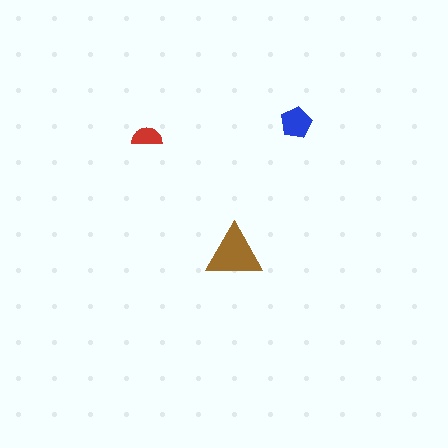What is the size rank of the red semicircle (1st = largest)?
3rd.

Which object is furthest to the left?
The red semicircle is leftmost.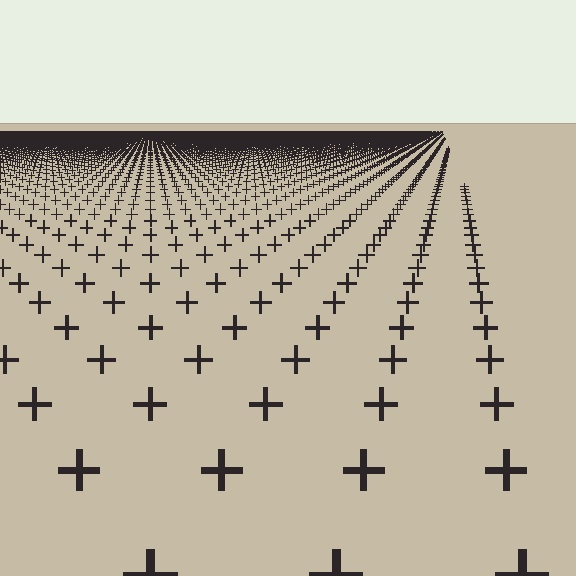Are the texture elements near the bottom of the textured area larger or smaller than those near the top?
Larger. Near the bottom, elements are closer to the viewer and appear at a bigger on-screen size.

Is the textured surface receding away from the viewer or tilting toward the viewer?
The surface is receding away from the viewer. Texture elements get smaller and denser toward the top.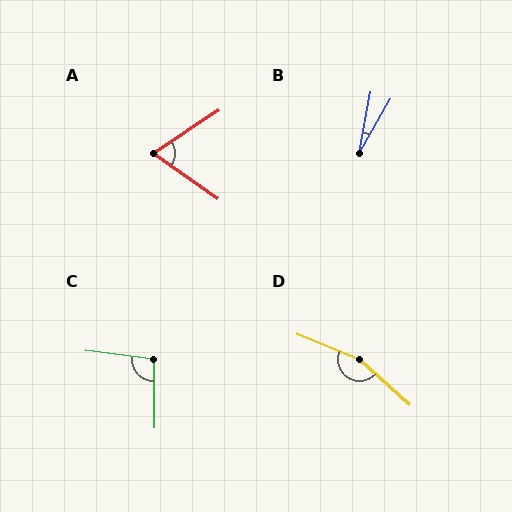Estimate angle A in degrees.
Approximately 68 degrees.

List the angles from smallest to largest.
B (19°), A (68°), C (98°), D (160°).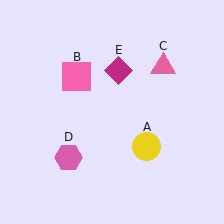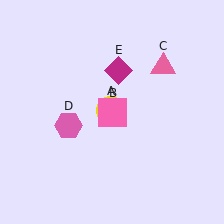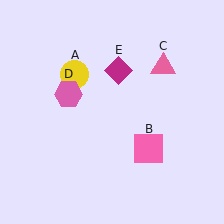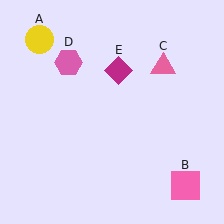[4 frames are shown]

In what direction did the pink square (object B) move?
The pink square (object B) moved down and to the right.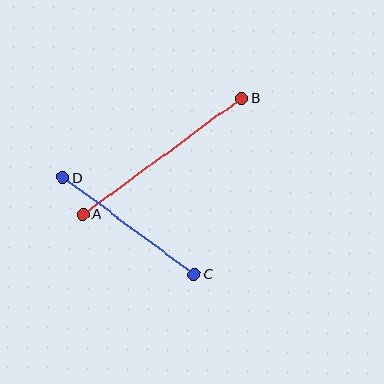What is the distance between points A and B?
The distance is approximately 196 pixels.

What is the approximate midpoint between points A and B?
The midpoint is at approximately (162, 156) pixels.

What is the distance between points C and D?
The distance is approximately 163 pixels.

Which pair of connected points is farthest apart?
Points A and B are farthest apart.